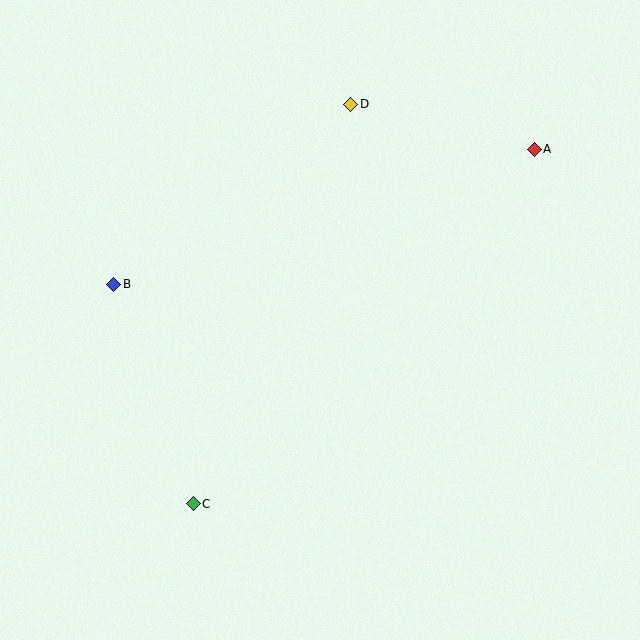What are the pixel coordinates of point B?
Point B is at (114, 284).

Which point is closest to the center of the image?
Point B at (114, 284) is closest to the center.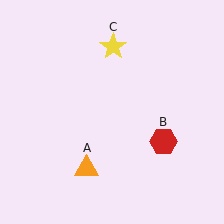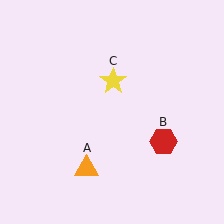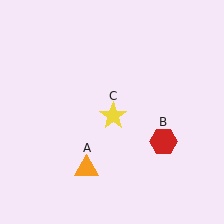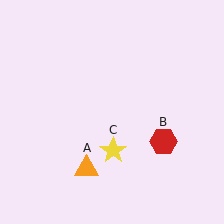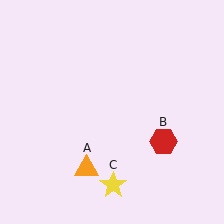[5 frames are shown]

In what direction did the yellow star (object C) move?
The yellow star (object C) moved down.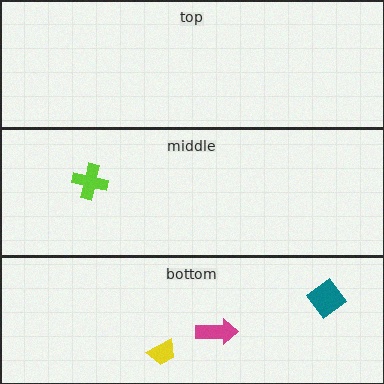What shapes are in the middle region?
The lime cross.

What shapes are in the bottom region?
The yellow trapezoid, the magenta arrow, the teal diamond.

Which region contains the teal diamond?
The bottom region.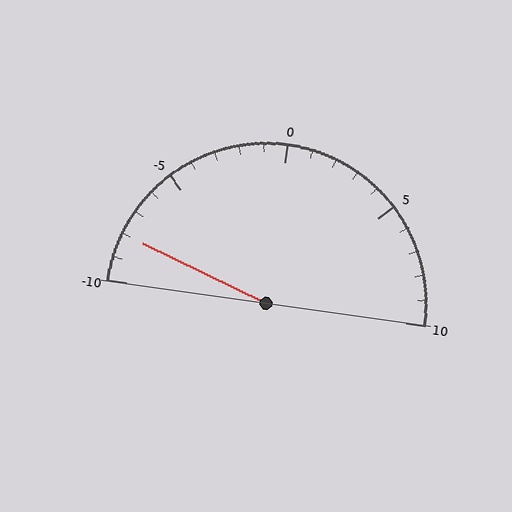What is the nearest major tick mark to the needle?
The nearest major tick mark is -10.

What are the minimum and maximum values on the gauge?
The gauge ranges from -10 to 10.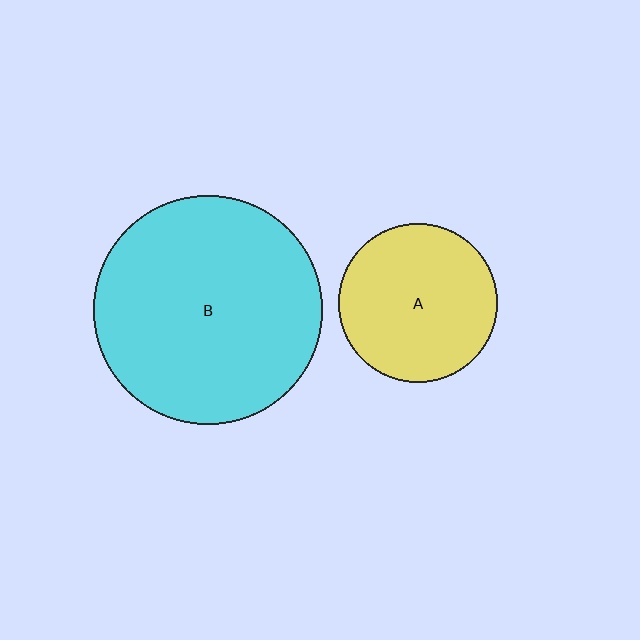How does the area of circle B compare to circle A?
Approximately 2.1 times.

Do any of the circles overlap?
No, none of the circles overlap.